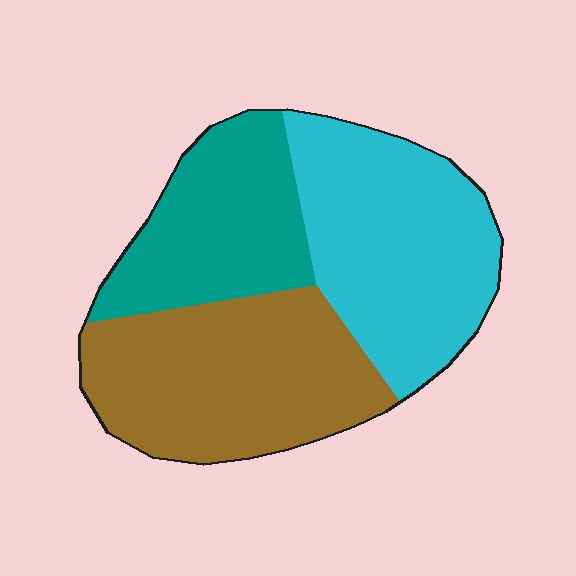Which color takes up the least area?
Teal, at roughly 25%.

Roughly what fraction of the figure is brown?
Brown takes up about three eighths (3/8) of the figure.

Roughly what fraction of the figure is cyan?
Cyan takes up about three eighths (3/8) of the figure.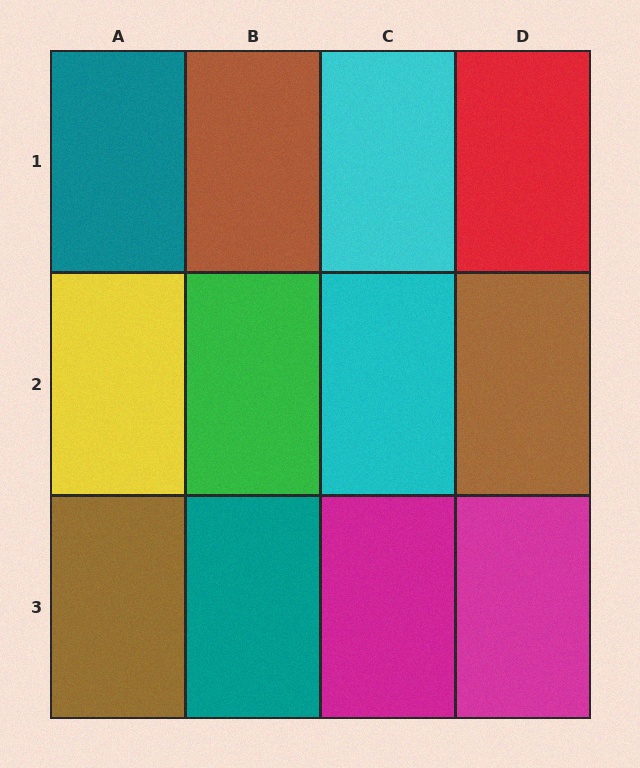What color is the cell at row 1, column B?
Brown.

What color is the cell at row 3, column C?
Magenta.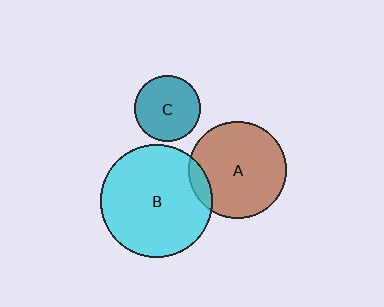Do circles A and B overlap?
Yes.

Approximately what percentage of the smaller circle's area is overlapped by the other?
Approximately 10%.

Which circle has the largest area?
Circle B (cyan).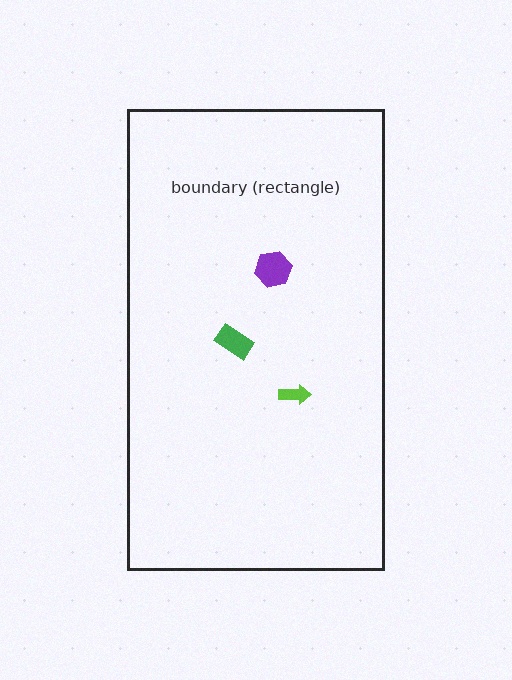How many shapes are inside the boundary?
3 inside, 0 outside.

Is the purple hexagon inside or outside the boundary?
Inside.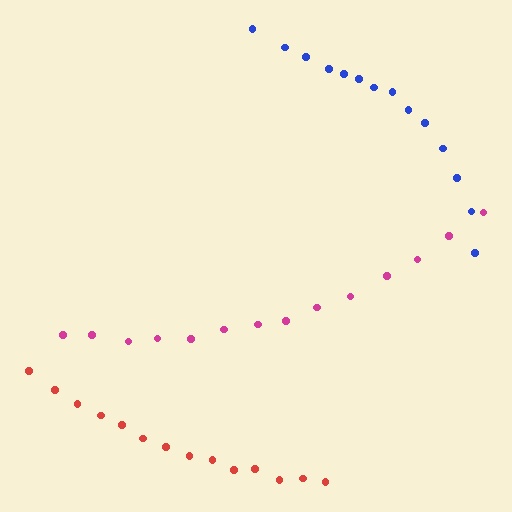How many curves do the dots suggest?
There are 3 distinct paths.